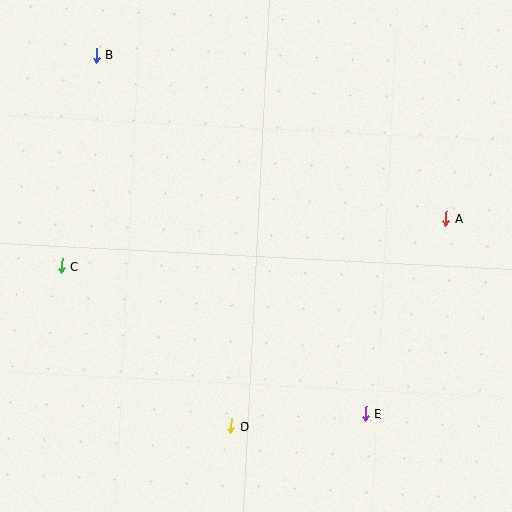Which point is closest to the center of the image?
Point D at (231, 426) is closest to the center.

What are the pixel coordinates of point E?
Point E is at (366, 413).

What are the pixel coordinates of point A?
Point A is at (446, 218).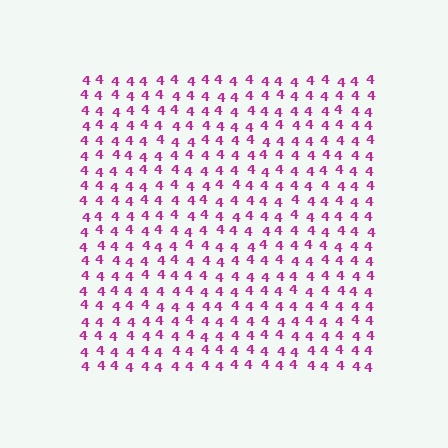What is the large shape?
The large shape is a square.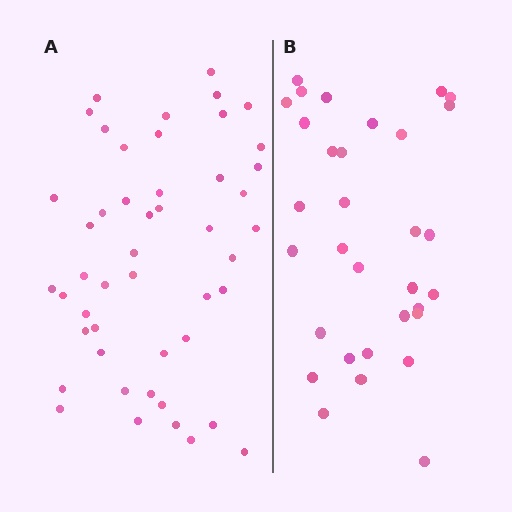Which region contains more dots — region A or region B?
Region A (the left region) has more dots.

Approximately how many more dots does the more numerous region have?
Region A has approximately 15 more dots than region B.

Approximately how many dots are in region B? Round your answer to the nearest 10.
About 30 dots. (The exact count is 32, which rounds to 30.)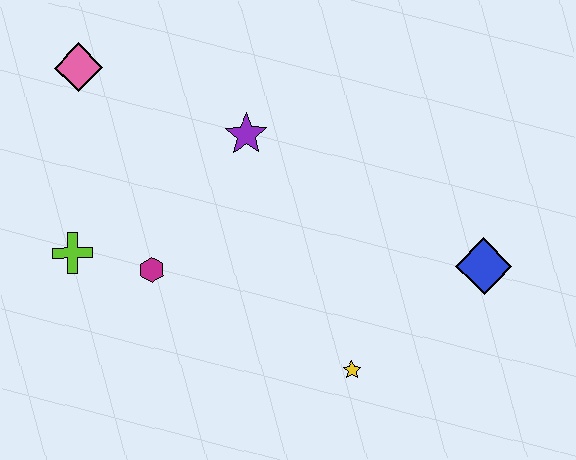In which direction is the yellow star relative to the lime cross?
The yellow star is to the right of the lime cross.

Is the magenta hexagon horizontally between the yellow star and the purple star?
No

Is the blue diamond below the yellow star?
No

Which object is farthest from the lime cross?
The blue diamond is farthest from the lime cross.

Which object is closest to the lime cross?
The magenta hexagon is closest to the lime cross.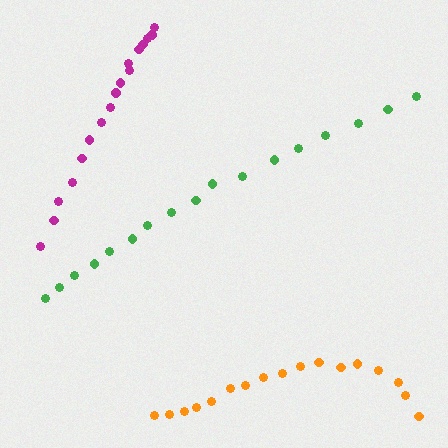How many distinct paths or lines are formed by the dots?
There are 3 distinct paths.